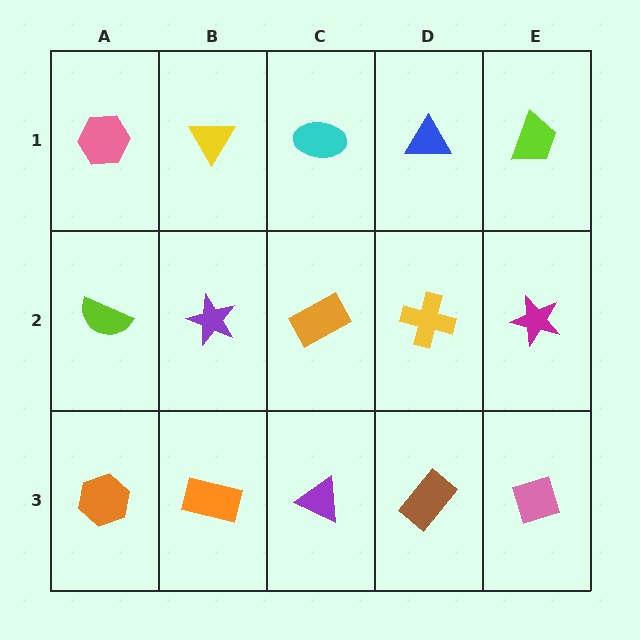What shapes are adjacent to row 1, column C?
An orange rectangle (row 2, column C), a yellow triangle (row 1, column B), a blue triangle (row 1, column D).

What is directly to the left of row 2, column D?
An orange rectangle.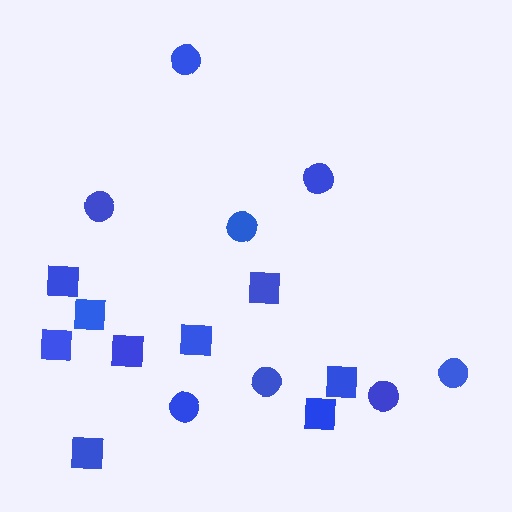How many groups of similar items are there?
There are 2 groups: one group of squares (9) and one group of circles (8).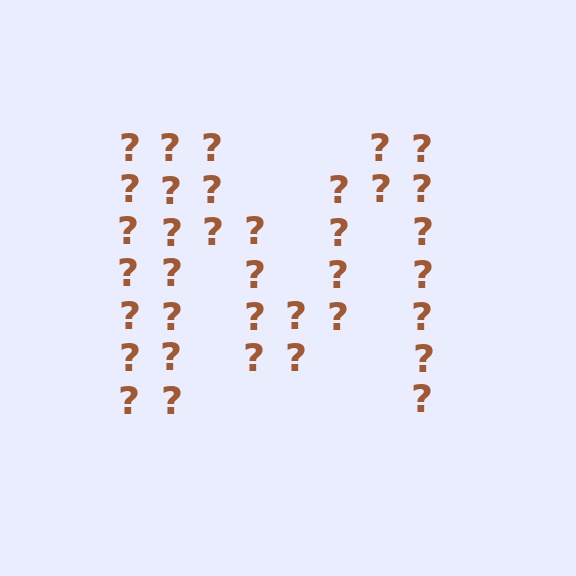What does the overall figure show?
The overall figure shows the letter M.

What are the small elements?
The small elements are question marks.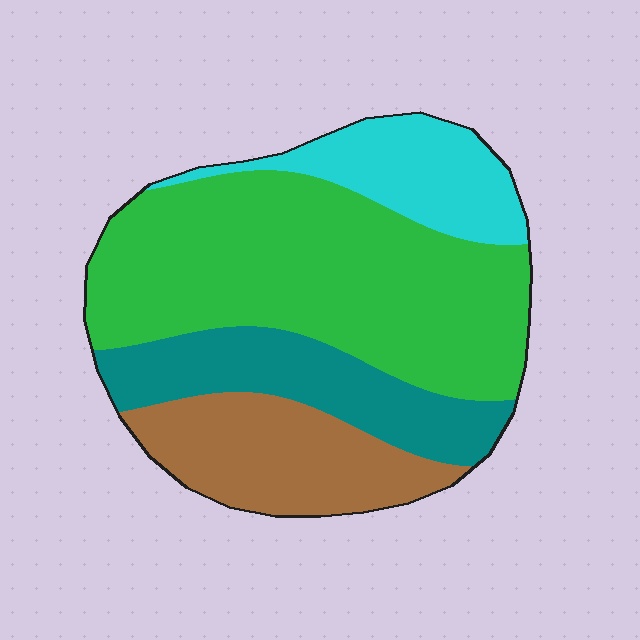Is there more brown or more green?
Green.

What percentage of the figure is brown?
Brown takes up less than a quarter of the figure.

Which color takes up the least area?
Cyan, at roughly 15%.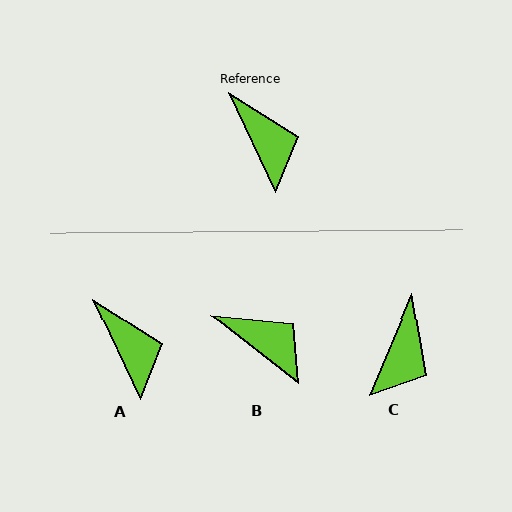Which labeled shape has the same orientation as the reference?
A.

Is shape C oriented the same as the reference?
No, it is off by about 49 degrees.